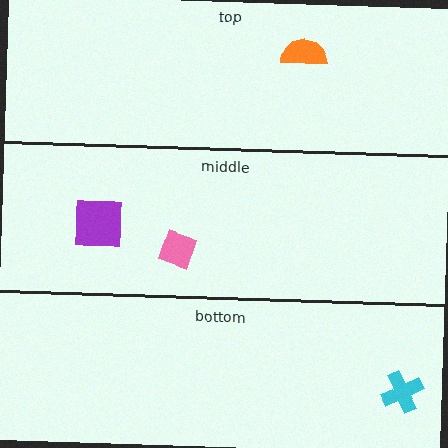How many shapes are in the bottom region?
1.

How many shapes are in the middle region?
2.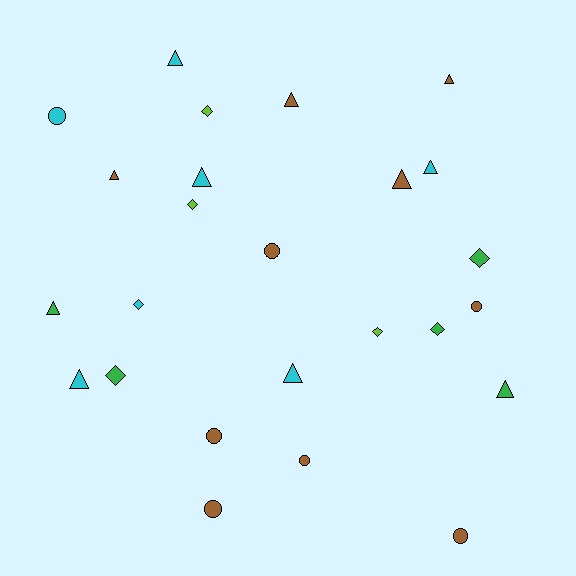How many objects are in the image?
There are 25 objects.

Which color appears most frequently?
Brown, with 10 objects.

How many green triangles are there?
There are 2 green triangles.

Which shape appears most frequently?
Triangle, with 11 objects.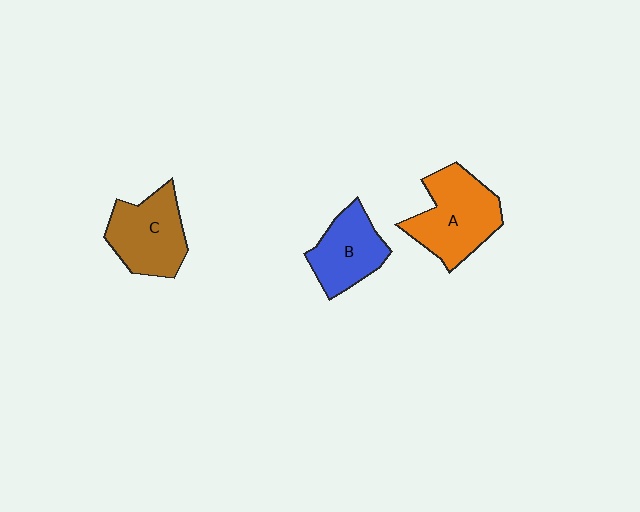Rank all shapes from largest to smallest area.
From largest to smallest: A (orange), C (brown), B (blue).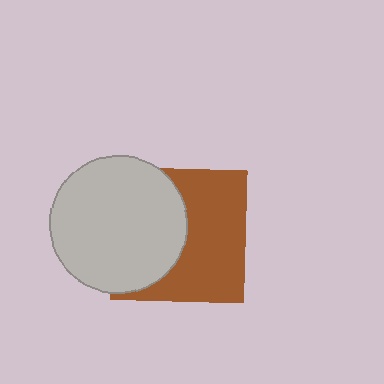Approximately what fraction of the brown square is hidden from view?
Roughly 45% of the brown square is hidden behind the light gray circle.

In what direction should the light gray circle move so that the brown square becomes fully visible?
The light gray circle should move left. That is the shortest direction to clear the overlap and leave the brown square fully visible.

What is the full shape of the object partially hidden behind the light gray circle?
The partially hidden object is a brown square.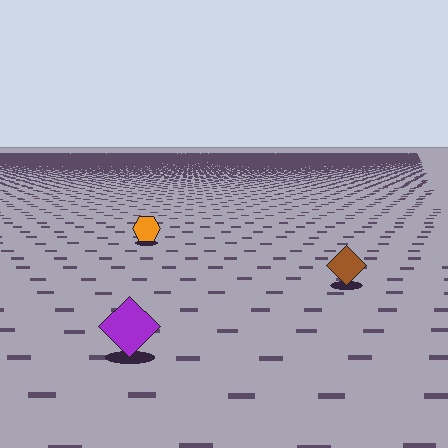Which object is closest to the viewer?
The purple diamond is closest. The texture marks near it are larger and more spread out.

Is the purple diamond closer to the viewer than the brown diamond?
Yes. The purple diamond is closer — you can tell from the texture gradient: the ground texture is coarser near it.